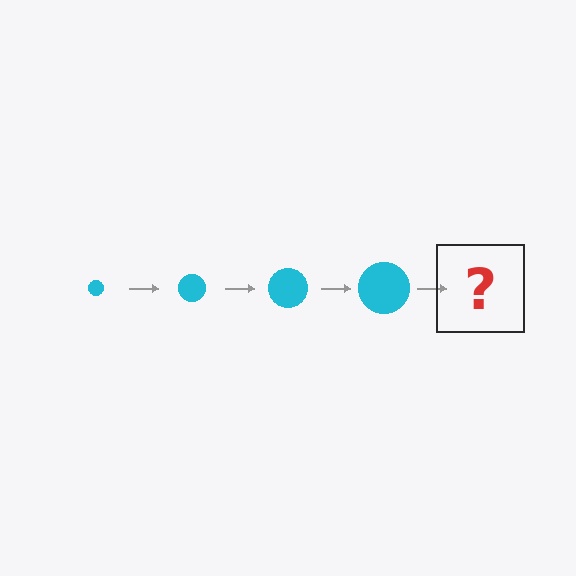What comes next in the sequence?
The next element should be a cyan circle, larger than the previous one.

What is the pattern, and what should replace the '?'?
The pattern is that the circle gets progressively larger each step. The '?' should be a cyan circle, larger than the previous one.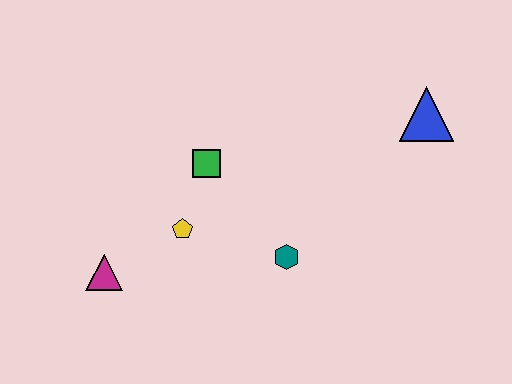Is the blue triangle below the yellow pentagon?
No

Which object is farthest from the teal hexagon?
The blue triangle is farthest from the teal hexagon.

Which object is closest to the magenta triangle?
The yellow pentagon is closest to the magenta triangle.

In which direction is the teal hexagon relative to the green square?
The teal hexagon is below the green square.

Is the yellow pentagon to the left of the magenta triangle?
No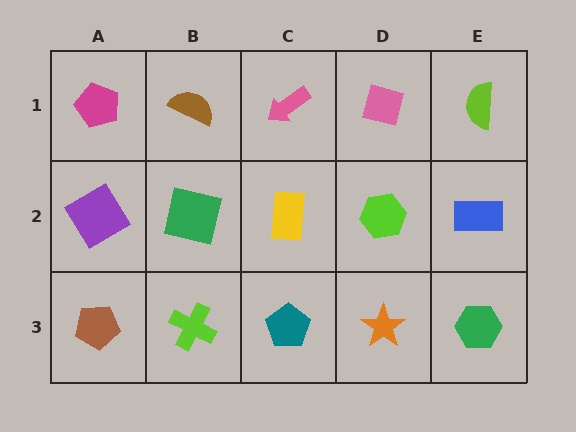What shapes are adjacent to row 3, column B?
A green square (row 2, column B), a brown pentagon (row 3, column A), a teal pentagon (row 3, column C).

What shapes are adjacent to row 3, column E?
A blue rectangle (row 2, column E), an orange star (row 3, column D).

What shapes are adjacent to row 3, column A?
A purple diamond (row 2, column A), a lime cross (row 3, column B).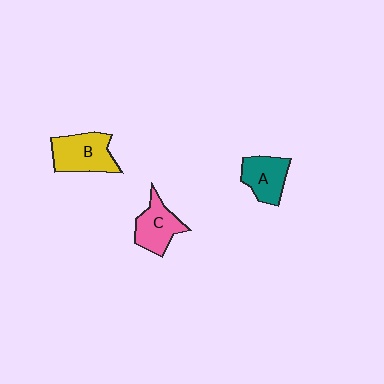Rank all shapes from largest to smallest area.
From largest to smallest: B (yellow), C (pink), A (teal).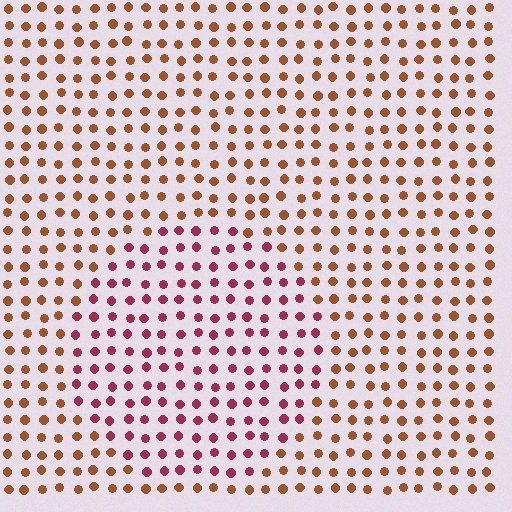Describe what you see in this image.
The image is filled with small brown elements in a uniform arrangement. A circle-shaped region is visible where the elements are tinted to a slightly different hue, forming a subtle color boundary.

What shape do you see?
I see a circle.